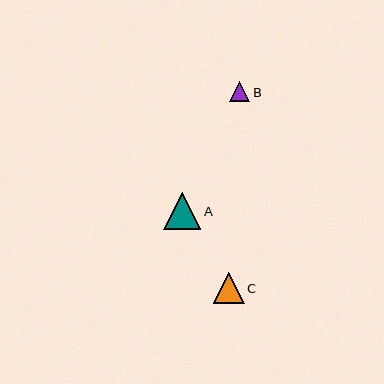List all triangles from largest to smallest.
From largest to smallest: A, C, B.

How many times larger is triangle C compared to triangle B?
Triangle C is approximately 1.5 times the size of triangle B.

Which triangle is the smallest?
Triangle B is the smallest with a size of approximately 20 pixels.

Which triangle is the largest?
Triangle A is the largest with a size of approximately 37 pixels.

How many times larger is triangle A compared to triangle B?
Triangle A is approximately 1.8 times the size of triangle B.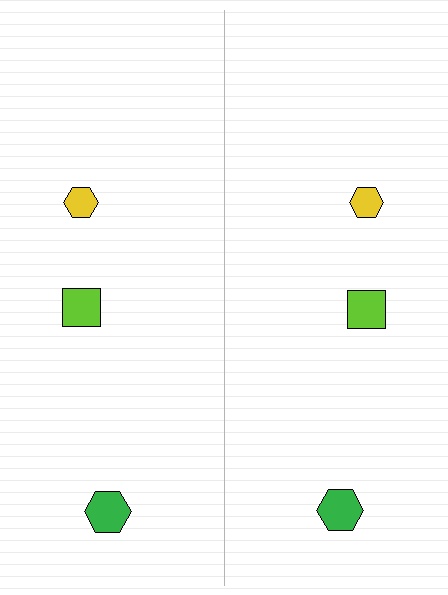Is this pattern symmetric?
Yes, this pattern has bilateral (reflection) symmetry.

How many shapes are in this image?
There are 6 shapes in this image.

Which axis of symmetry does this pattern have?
The pattern has a vertical axis of symmetry running through the center of the image.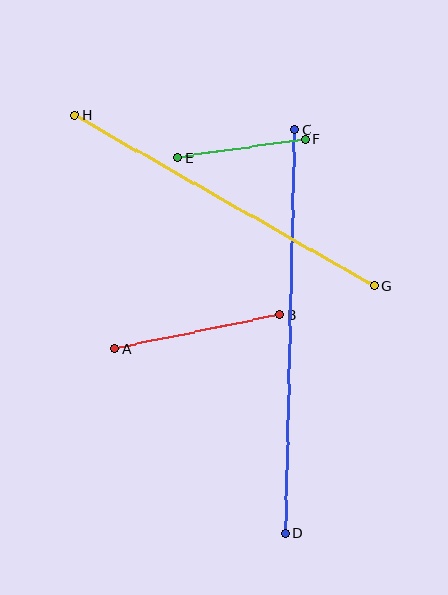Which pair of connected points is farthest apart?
Points C and D are farthest apart.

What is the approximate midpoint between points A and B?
The midpoint is at approximately (197, 332) pixels.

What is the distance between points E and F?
The distance is approximately 130 pixels.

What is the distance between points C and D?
The distance is approximately 404 pixels.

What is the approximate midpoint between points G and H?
The midpoint is at approximately (224, 201) pixels.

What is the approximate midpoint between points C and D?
The midpoint is at approximately (290, 331) pixels.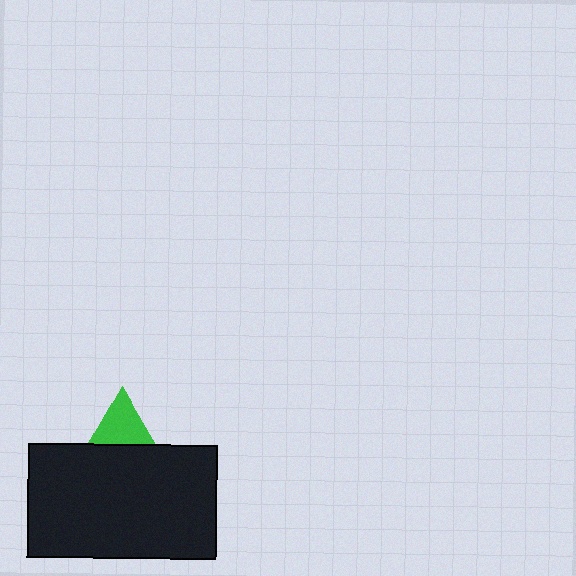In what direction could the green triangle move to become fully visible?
The green triangle could move up. That would shift it out from behind the black rectangle entirely.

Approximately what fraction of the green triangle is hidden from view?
Roughly 58% of the green triangle is hidden behind the black rectangle.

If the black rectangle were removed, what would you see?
You would see the complete green triangle.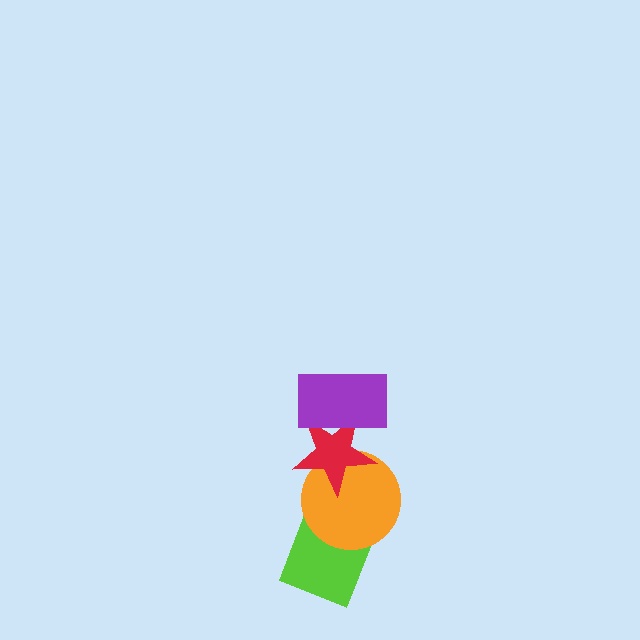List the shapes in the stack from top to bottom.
From top to bottom: the purple rectangle, the red star, the orange circle, the lime diamond.